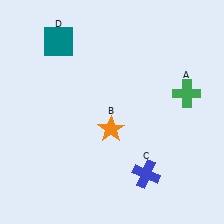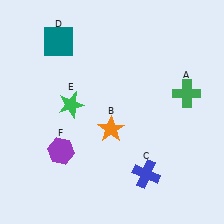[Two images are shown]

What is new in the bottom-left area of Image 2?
A purple hexagon (F) was added in the bottom-left area of Image 2.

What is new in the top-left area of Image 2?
A green star (E) was added in the top-left area of Image 2.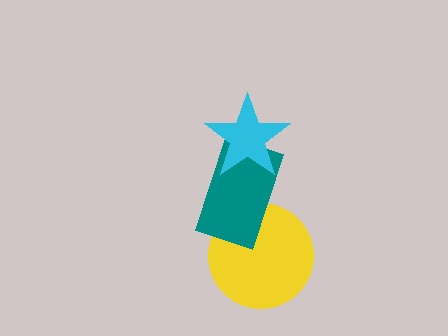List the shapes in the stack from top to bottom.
From top to bottom: the cyan star, the teal rectangle, the yellow circle.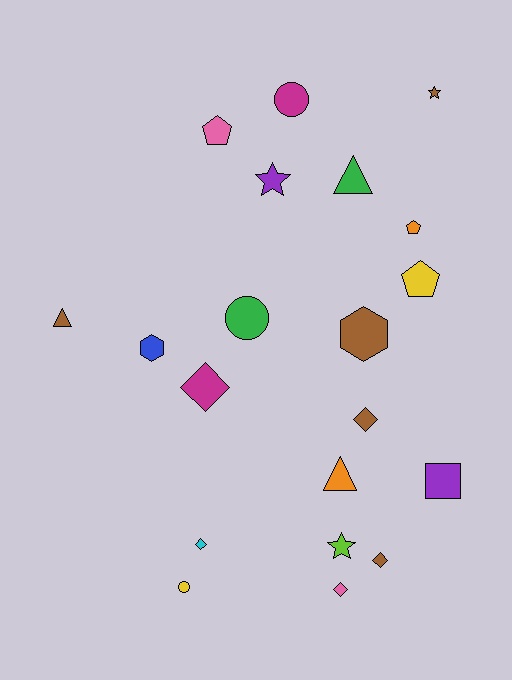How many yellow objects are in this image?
There are 2 yellow objects.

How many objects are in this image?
There are 20 objects.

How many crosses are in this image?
There are no crosses.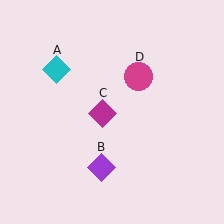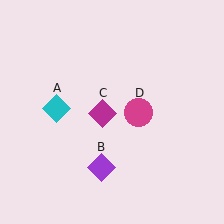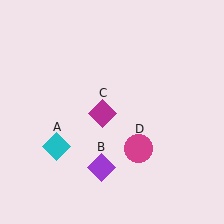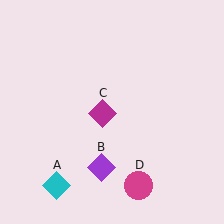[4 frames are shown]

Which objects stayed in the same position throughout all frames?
Purple diamond (object B) and magenta diamond (object C) remained stationary.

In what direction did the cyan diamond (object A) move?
The cyan diamond (object A) moved down.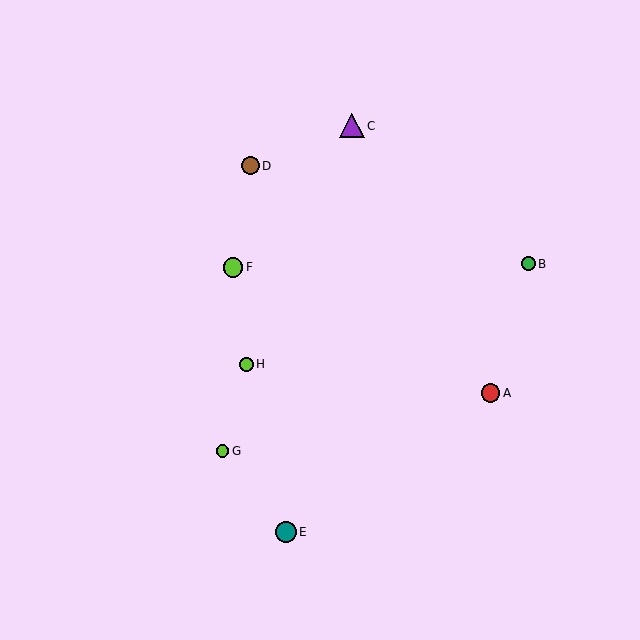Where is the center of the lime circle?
The center of the lime circle is at (233, 267).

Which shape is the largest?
The purple triangle (labeled C) is the largest.